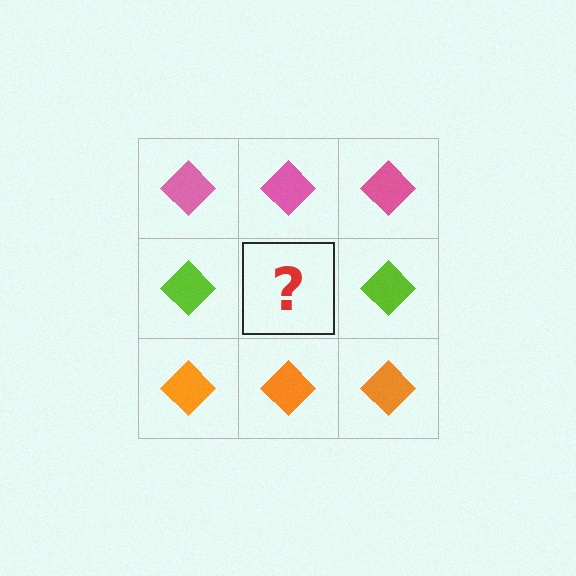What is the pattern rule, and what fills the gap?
The rule is that each row has a consistent color. The gap should be filled with a lime diamond.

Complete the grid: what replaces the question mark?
The question mark should be replaced with a lime diamond.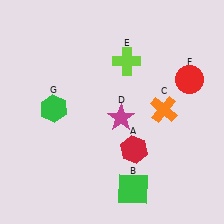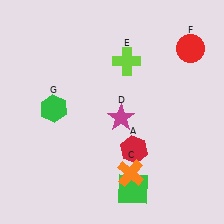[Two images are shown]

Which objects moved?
The objects that moved are: the orange cross (C), the red circle (F).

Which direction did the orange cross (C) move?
The orange cross (C) moved down.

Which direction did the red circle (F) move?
The red circle (F) moved up.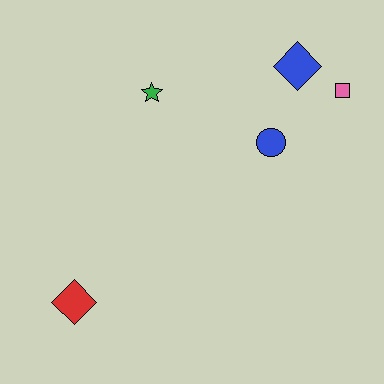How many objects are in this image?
There are 5 objects.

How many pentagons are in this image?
There are no pentagons.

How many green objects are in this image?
There is 1 green object.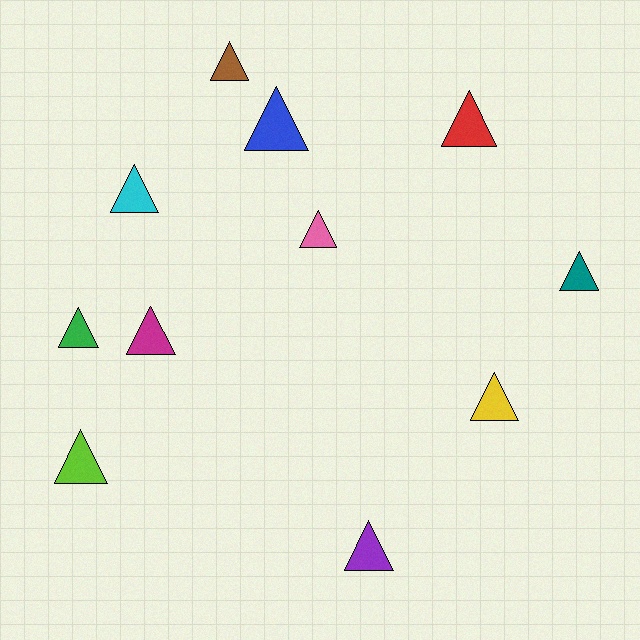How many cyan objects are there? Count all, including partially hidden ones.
There is 1 cyan object.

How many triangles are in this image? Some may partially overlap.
There are 11 triangles.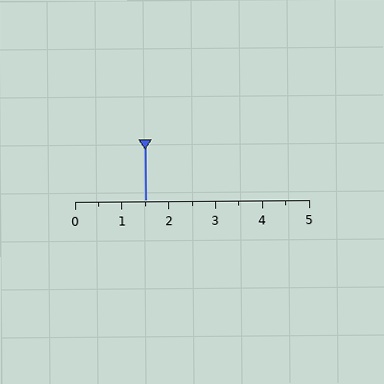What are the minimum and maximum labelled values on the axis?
The axis runs from 0 to 5.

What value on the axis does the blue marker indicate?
The marker indicates approximately 1.5.